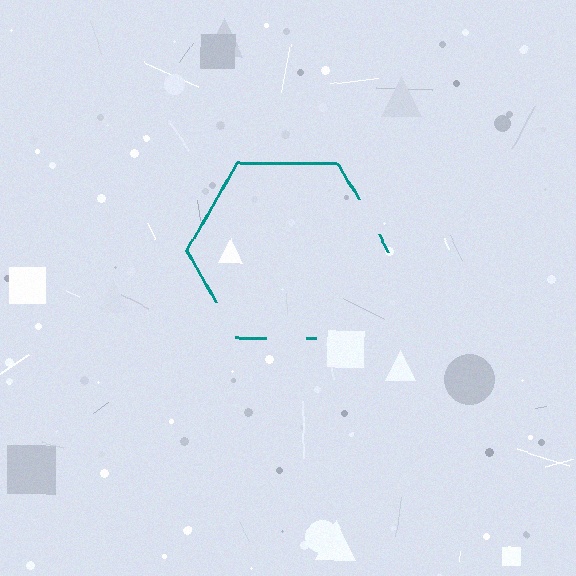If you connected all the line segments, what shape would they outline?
They would outline a hexagon.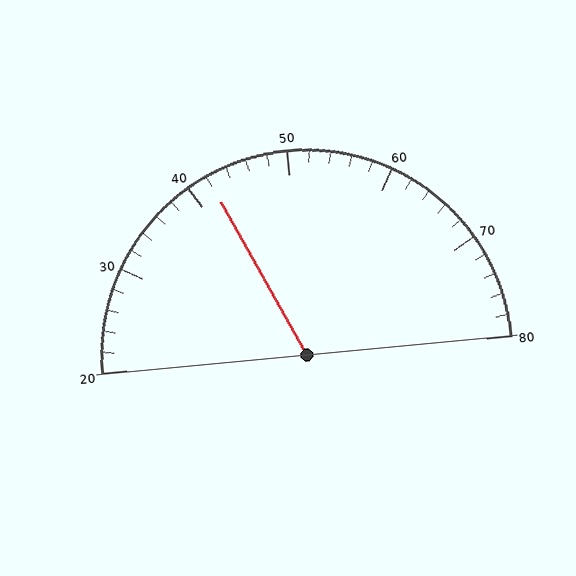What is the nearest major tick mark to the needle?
The nearest major tick mark is 40.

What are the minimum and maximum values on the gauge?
The gauge ranges from 20 to 80.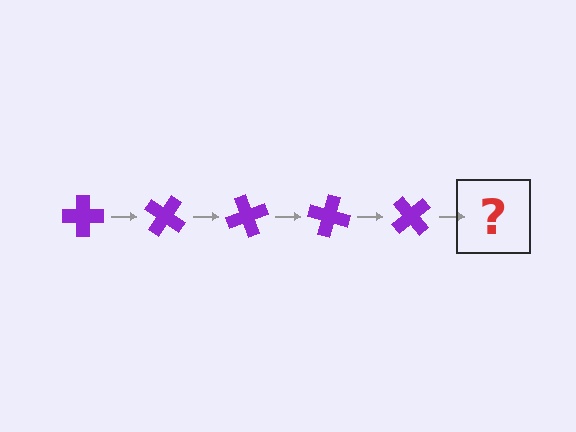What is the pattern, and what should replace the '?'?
The pattern is that the cross rotates 35 degrees each step. The '?' should be a purple cross rotated 175 degrees.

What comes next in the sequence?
The next element should be a purple cross rotated 175 degrees.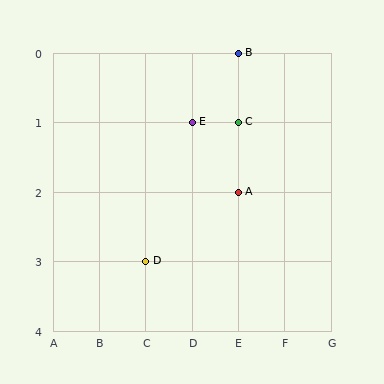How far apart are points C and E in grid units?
Points C and E are 1 column apart.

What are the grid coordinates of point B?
Point B is at grid coordinates (E, 0).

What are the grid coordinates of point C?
Point C is at grid coordinates (E, 1).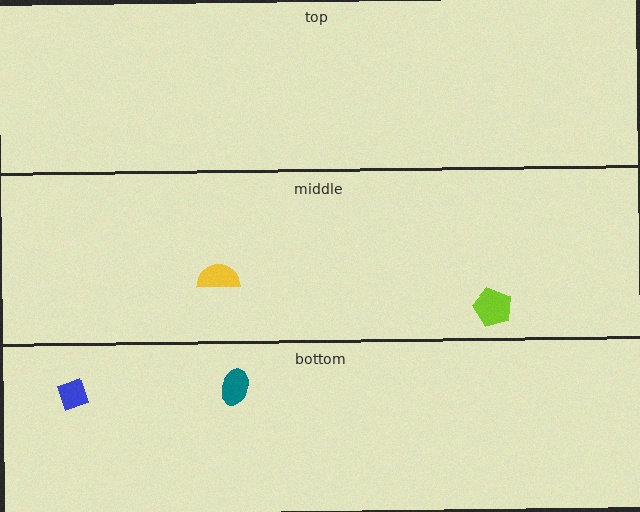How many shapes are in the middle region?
2.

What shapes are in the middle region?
The yellow semicircle, the lime pentagon.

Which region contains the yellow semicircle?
The middle region.